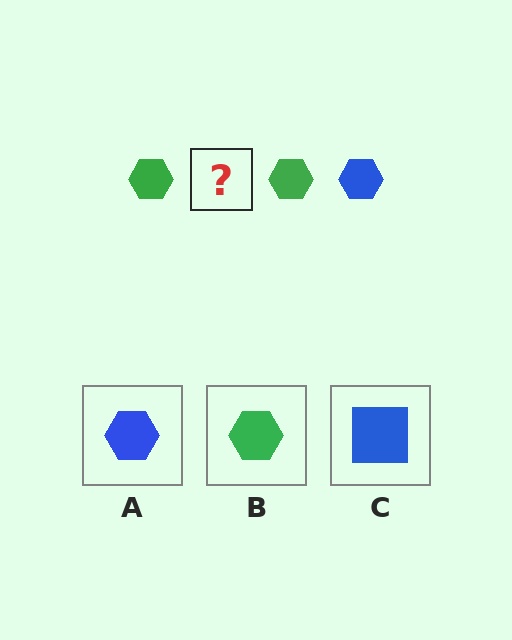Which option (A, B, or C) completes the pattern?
A.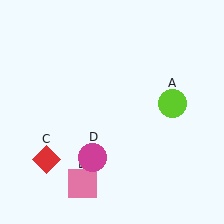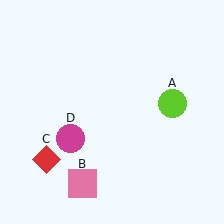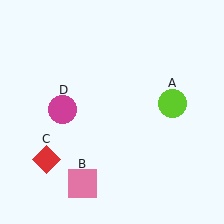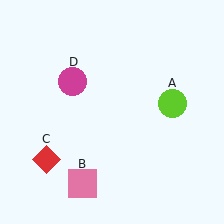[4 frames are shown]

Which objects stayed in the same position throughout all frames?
Lime circle (object A) and pink square (object B) and red diamond (object C) remained stationary.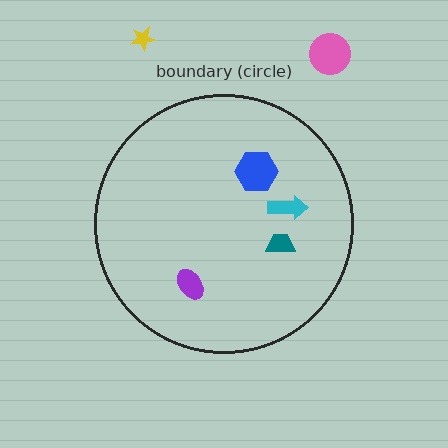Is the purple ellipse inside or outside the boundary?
Inside.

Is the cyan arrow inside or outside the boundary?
Inside.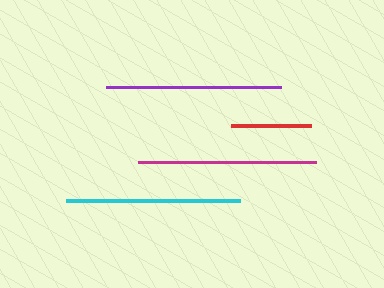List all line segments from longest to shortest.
From longest to shortest: magenta, purple, cyan, red.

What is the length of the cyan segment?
The cyan segment is approximately 174 pixels long.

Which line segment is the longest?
The magenta line is the longest at approximately 178 pixels.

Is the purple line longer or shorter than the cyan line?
The purple line is longer than the cyan line.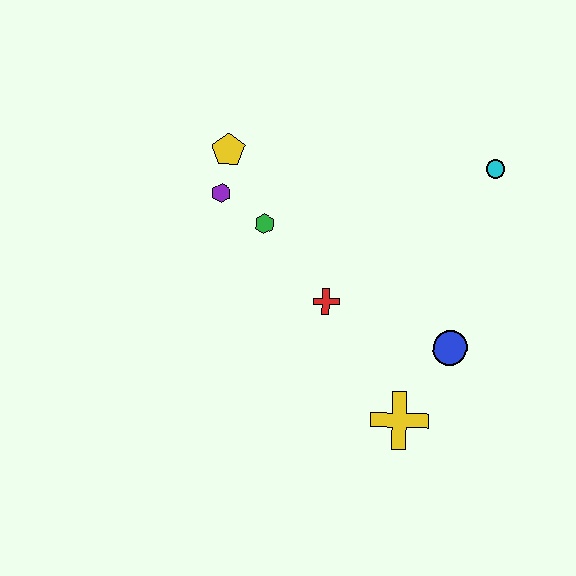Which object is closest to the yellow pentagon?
The purple hexagon is closest to the yellow pentagon.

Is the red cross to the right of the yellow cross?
No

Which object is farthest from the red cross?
The cyan circle is farthest from the red cross.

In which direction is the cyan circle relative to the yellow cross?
The cyan circle is above the yellow cross.